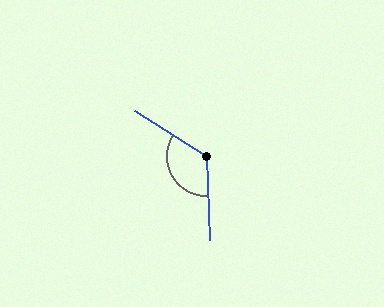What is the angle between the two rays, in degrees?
Approximately 124 degrees.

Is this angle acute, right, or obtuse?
It is obtuse.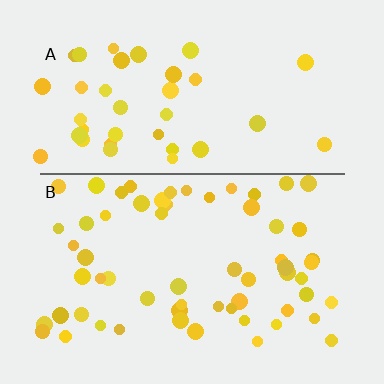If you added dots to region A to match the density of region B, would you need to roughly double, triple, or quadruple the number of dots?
Approximately double.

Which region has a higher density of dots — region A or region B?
B (the bottom).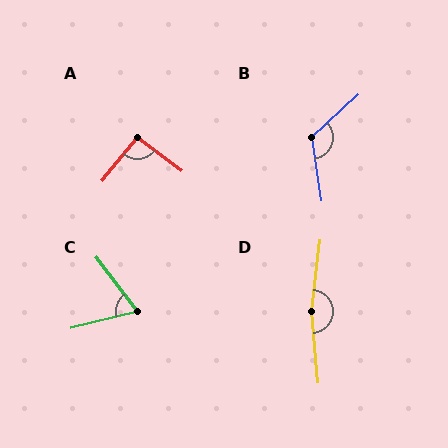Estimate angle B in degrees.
Approximately 124 degrees.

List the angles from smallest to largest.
C (67°), A (92°), B (124°), D (168°).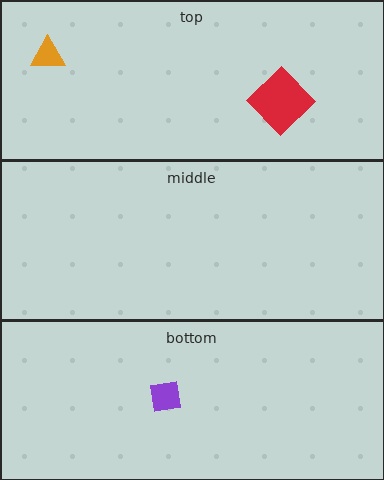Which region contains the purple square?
The bottom region.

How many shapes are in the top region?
2.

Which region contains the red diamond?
The top region.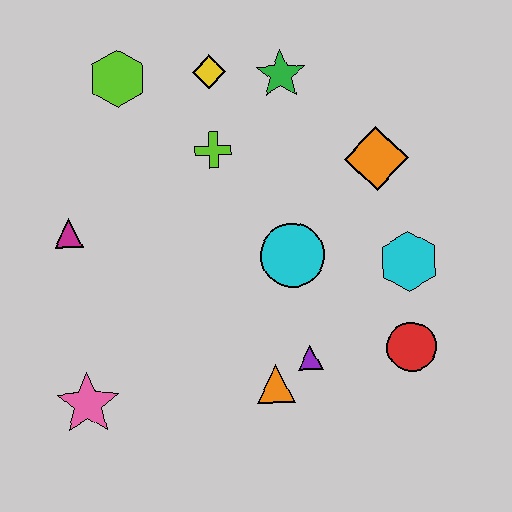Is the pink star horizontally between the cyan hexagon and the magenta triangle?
Yes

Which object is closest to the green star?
The yellow diamond is closest to the green star.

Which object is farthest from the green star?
The pink star is farthest from the green star.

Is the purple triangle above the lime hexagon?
No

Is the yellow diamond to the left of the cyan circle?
Yes